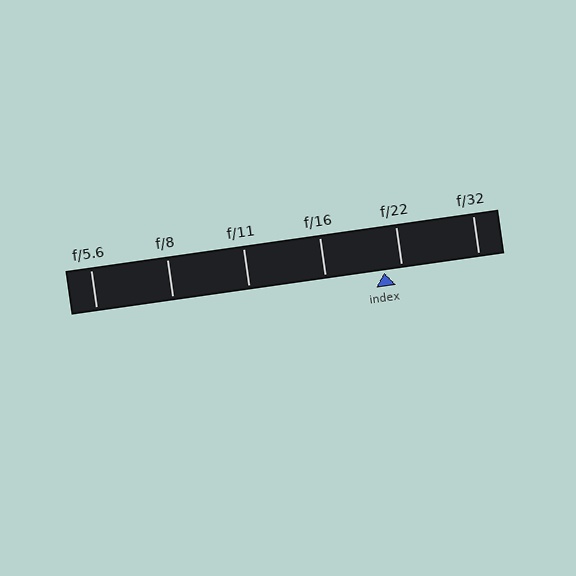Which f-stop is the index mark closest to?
The index mark is closest to f/22.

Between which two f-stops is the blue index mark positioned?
The index mark is between f/16 and f/22.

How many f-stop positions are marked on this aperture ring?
There are 6 f-stop positions marked.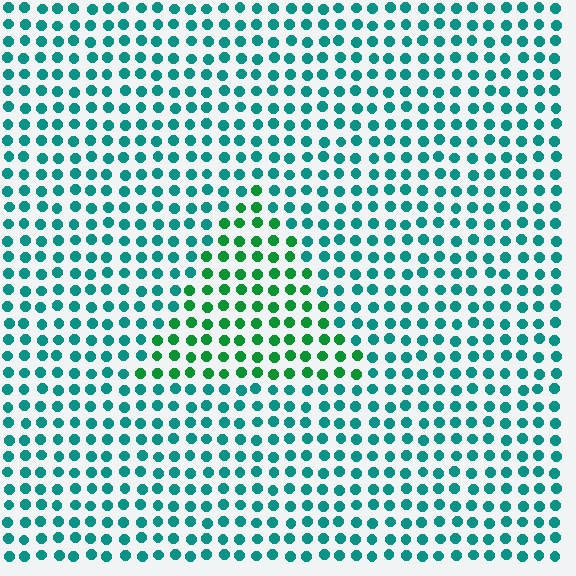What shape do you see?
I see a triangle.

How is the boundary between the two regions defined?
The boundary is defined purely by a slight shift in hue (about 37 degrees). Spacing, size, and orientation are identical on both sides.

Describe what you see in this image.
The image is filled with small teal elements in a uniform arrangement. A triangle-shaped region is visible where the elements are tinted to a slightly different hue, forming a subtle color boundary.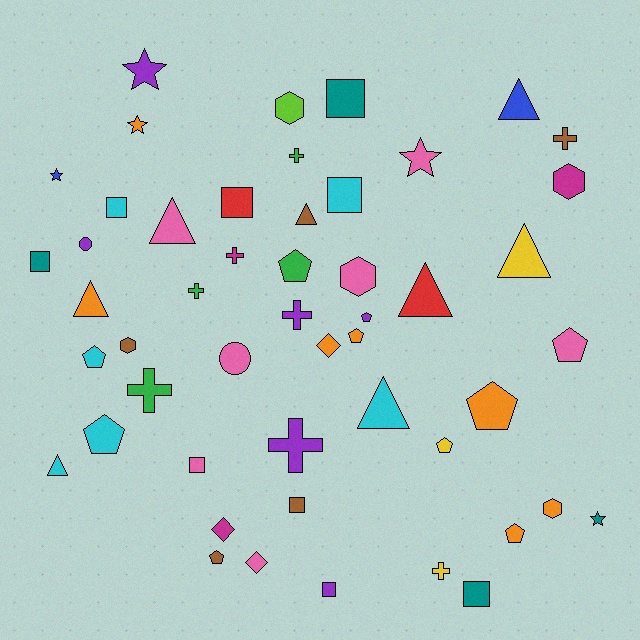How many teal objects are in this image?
There are 4 teal objects.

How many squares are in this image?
There are 9 squares.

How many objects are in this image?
There are 50 objects.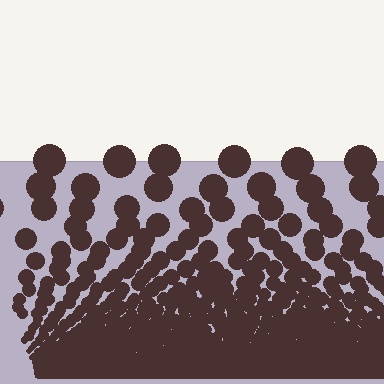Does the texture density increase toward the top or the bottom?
Density increases toward the bottom.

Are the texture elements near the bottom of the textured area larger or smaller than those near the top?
Smaller. The gradient is inverted — elements near the bottom are smaller and denser.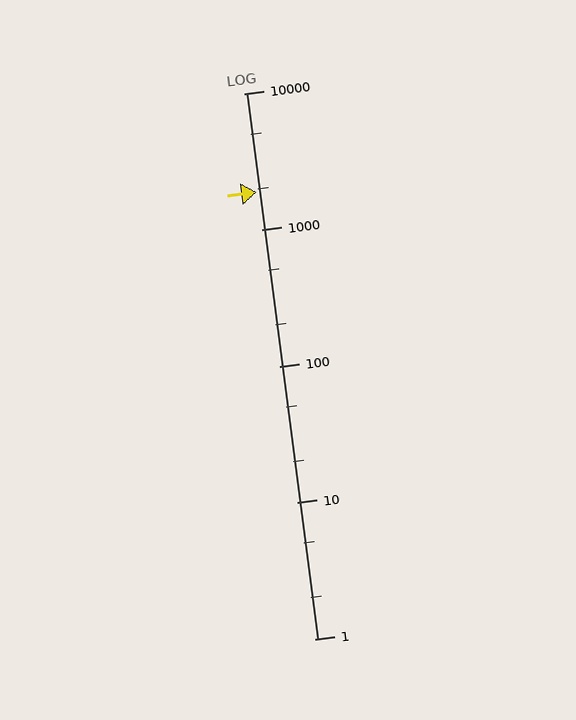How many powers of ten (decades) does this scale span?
The scale spans 4 decades, from 1 to 10000.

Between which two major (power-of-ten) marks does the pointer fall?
The pointer is between 1000 and 10000.